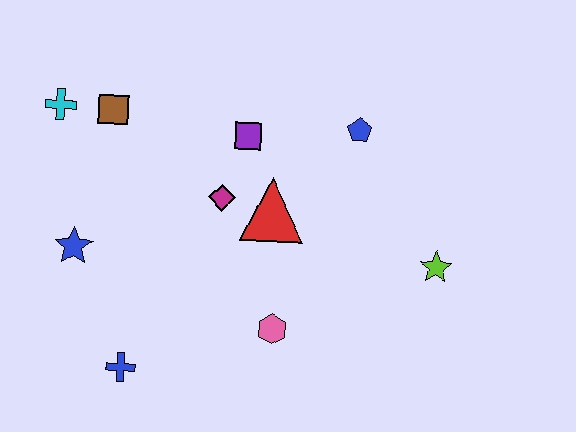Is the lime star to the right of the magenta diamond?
Yes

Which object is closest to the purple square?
The magenta diamond is closest to the purple square.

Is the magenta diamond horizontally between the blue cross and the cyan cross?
No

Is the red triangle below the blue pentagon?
Yes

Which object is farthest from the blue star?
The lime star is farthest from the blue star.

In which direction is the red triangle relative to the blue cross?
The red triangle is above the blue cross.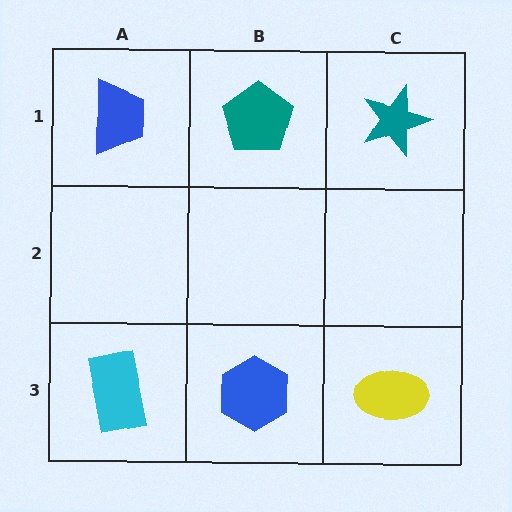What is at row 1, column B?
A teal pentagon.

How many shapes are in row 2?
0 shapes.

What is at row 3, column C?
A yellow ellipse.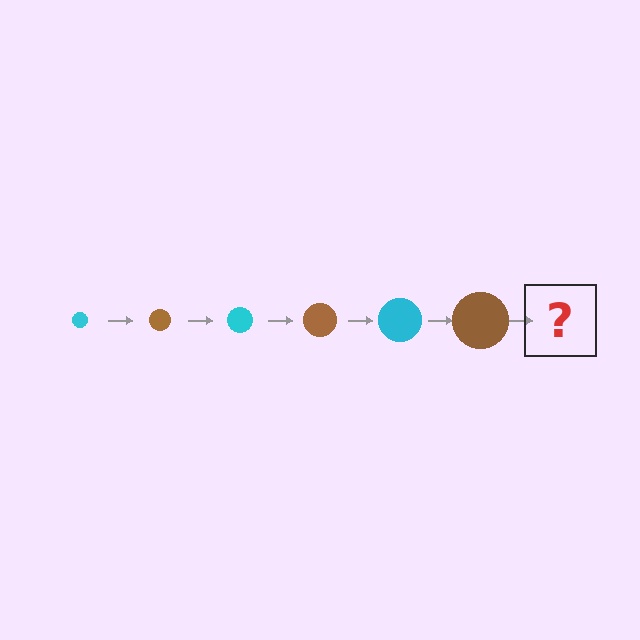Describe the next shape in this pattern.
It should be a cyan circle, larger than the previous one.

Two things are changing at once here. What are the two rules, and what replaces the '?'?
The two rules are that the circle grows larger each step and the color cycles through cyan and brown. The '?' should be a cyan circle, larger than the previous one.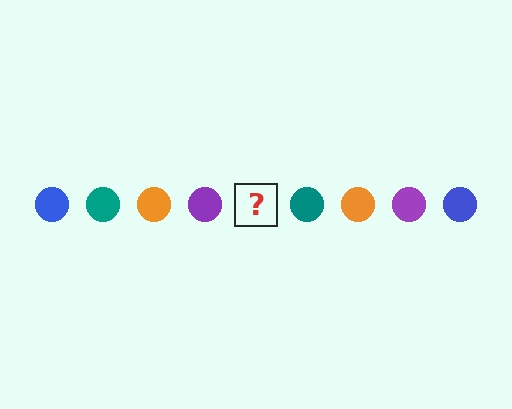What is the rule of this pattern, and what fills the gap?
The rule is that the pattern cycles through blue, teal, orange, purple circles. The gap should be filled with a blue circle.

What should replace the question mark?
The question mark should be replaced with a blue circle.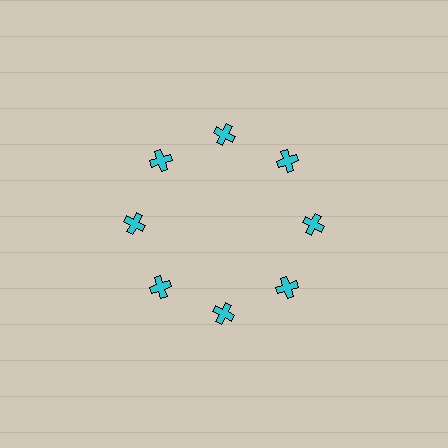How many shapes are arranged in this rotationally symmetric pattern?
There are 8 shapes, arranged in 8 groups of 1.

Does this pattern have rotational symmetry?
Yes, this pattern has 8-fold rotational symmetry. It looks the same after rotating 45 degrees around the center.